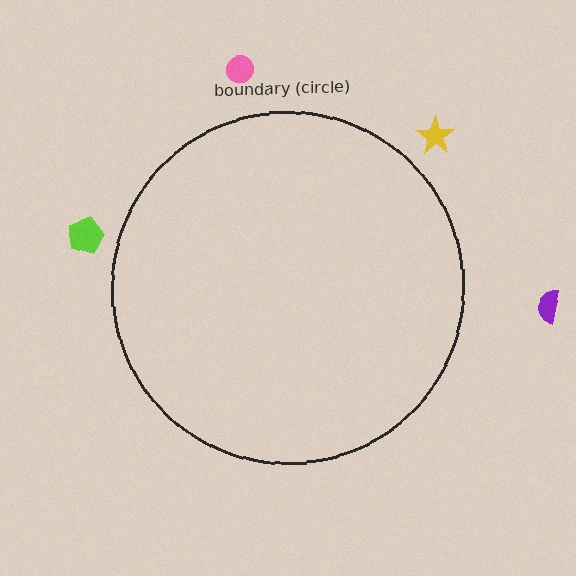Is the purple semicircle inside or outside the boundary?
Outside.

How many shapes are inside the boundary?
0 inside, 4 outside.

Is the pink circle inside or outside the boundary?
Outside.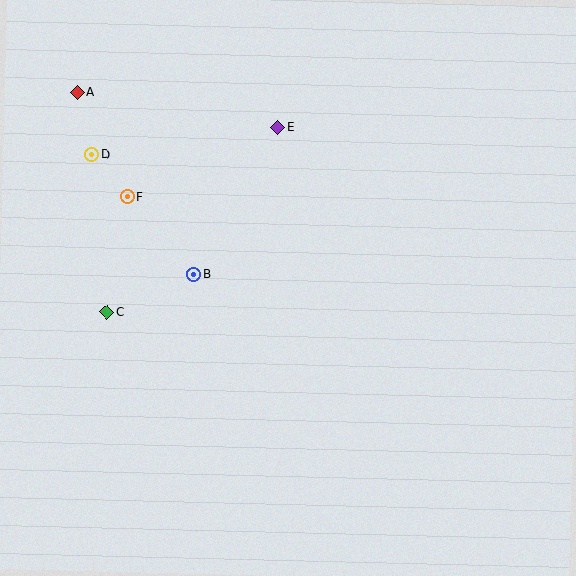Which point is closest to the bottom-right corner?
Point B is closest to the bottom-right corner.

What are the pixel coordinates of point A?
Point A is at (77, 92).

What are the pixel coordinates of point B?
Point B is at (194, 274).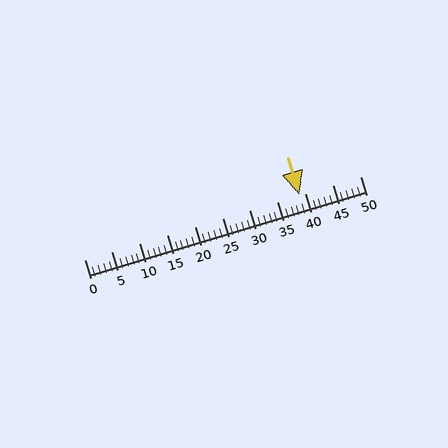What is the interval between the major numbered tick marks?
The major tick marks are spaced 5 units apart.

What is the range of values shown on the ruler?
The ruler shows values from 0 to 50.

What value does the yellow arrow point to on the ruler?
The yellow arrow points to approximately 39.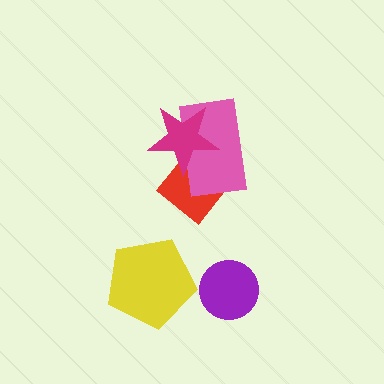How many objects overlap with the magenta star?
2 objects overlap with the magenta star.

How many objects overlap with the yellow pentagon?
0 objects overlap with the yellow pentagon.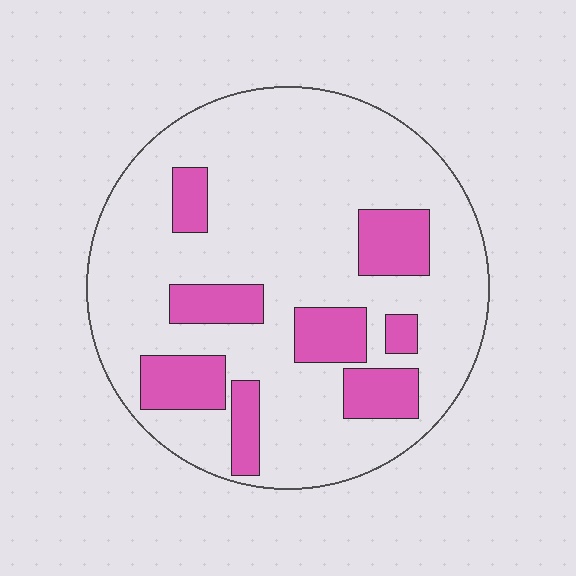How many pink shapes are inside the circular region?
8.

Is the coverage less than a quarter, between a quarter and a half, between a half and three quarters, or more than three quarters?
Less than a quarter.